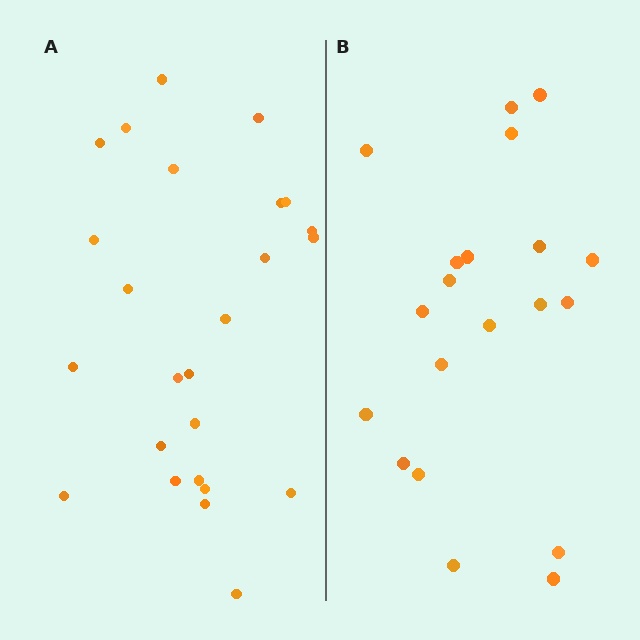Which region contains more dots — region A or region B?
Region A (the left region) has more dots.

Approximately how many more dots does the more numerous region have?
Region A has about 5 more dots than region B.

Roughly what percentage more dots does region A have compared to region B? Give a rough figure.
About 25% more.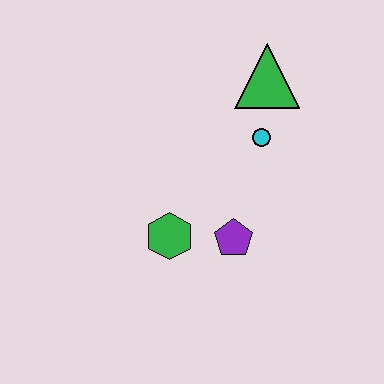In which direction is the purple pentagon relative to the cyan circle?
The purple pentagon is below the cyan circle.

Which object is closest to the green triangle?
The cyan circle is closest to the green triangle.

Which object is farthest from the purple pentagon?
The green triangle is farthest from the purple pentagon.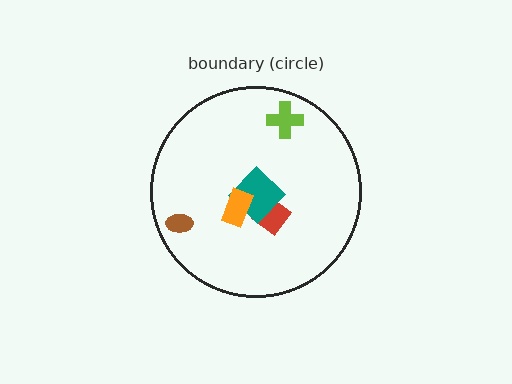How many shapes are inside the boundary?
5 inside, 0 outside.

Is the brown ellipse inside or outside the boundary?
Inside.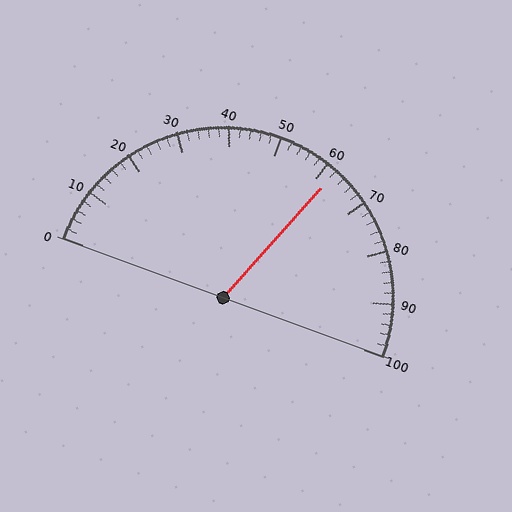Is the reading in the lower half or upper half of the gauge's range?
The reading is in the upper half of the range (0 to 100).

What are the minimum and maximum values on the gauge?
The gauge ranges from 0 to 100.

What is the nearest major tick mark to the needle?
The nearest major tick mark is 60.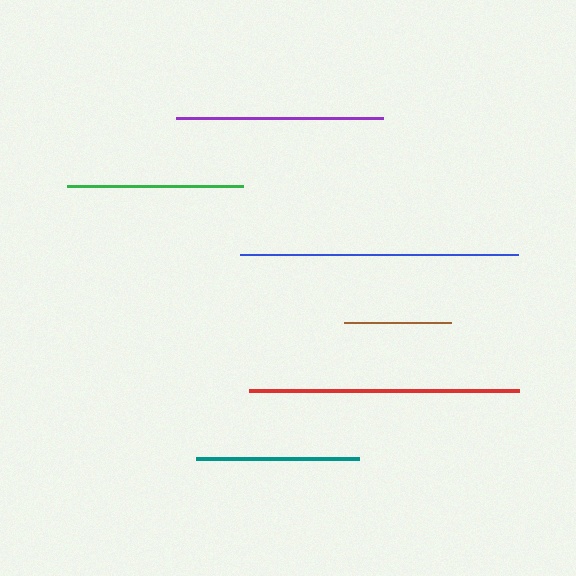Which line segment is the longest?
The blue line is the longest at approximately 278 pixels.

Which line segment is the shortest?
The brown line is the shortest at approximately 107 pixels.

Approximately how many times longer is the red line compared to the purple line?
The red line is approximately 1.3 times the length of the purple line.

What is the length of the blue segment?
The blue segment is approximately 278 pixels long.